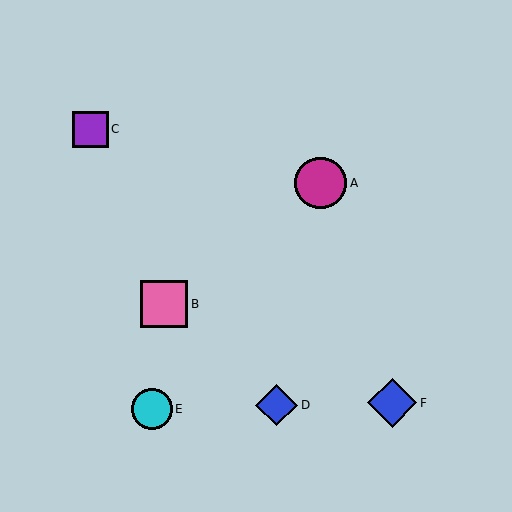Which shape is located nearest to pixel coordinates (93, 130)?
The purple square (labeled C) at (90, 129) is nearest to that location.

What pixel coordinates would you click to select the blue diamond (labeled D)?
Click at (277, 405) to select the blue diamond D.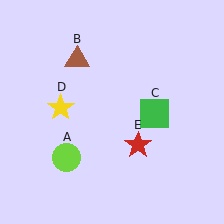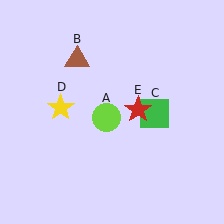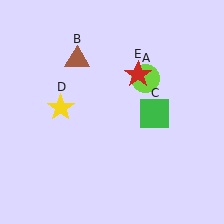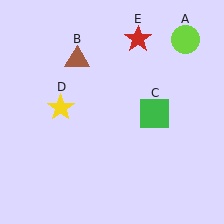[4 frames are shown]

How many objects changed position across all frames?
2 objects changed position: lime circle (object A), red star (object E).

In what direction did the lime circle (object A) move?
The lime circle (object A) moved up and to the right.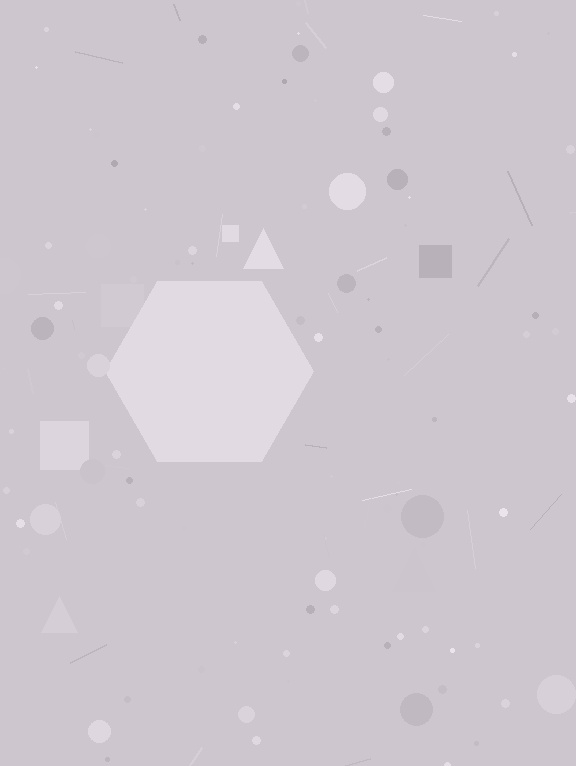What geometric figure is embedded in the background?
A hexagon is embedded in the background.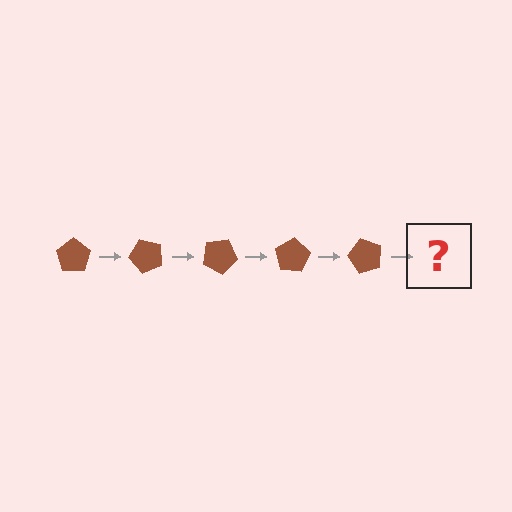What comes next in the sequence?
The next element should be a brown pentagon rotated 250 degrees.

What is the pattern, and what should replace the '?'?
The pattern is that the pentagon rotates 50 degrees each step. The '?' should be a brown pentagon rotated 250 degrees.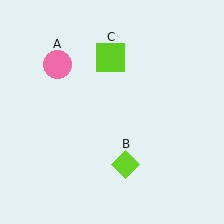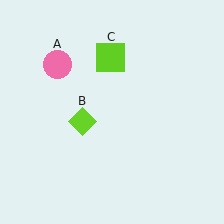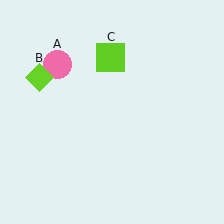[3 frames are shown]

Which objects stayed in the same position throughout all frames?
Pink circle (object A) and lime square (object C) remained stationary.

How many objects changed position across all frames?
1 object changed position: lime diamond (object B).